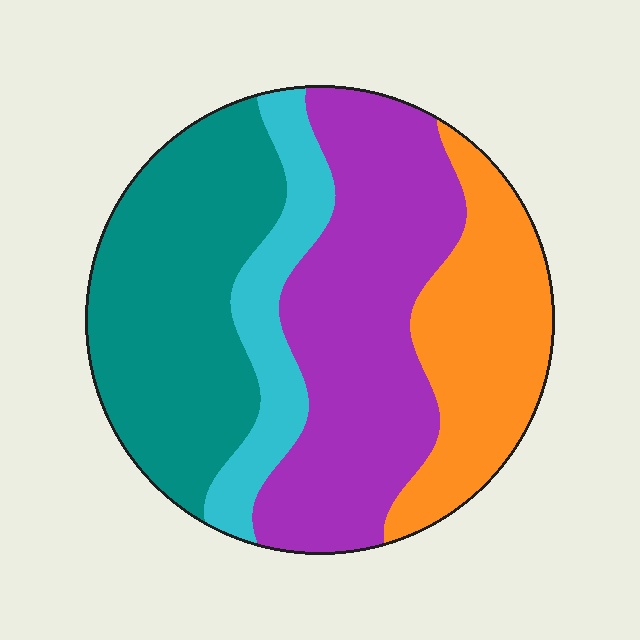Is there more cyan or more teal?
Teal.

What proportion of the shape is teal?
Teal takes up about one third (1/3) of the shape.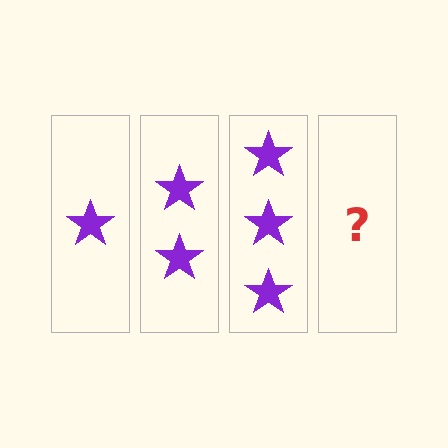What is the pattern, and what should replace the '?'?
The pattern is that each step adds one more star. The '?' should be 4 stars.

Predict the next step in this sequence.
The next step is 4 stars.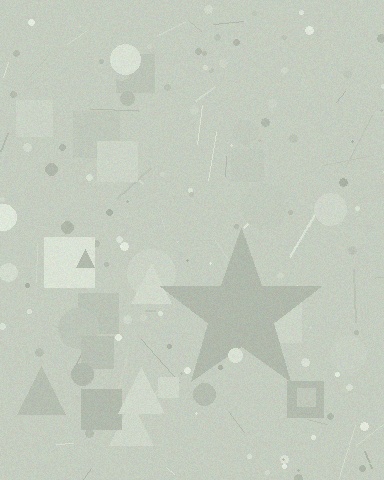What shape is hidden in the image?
A star is hidden in the image.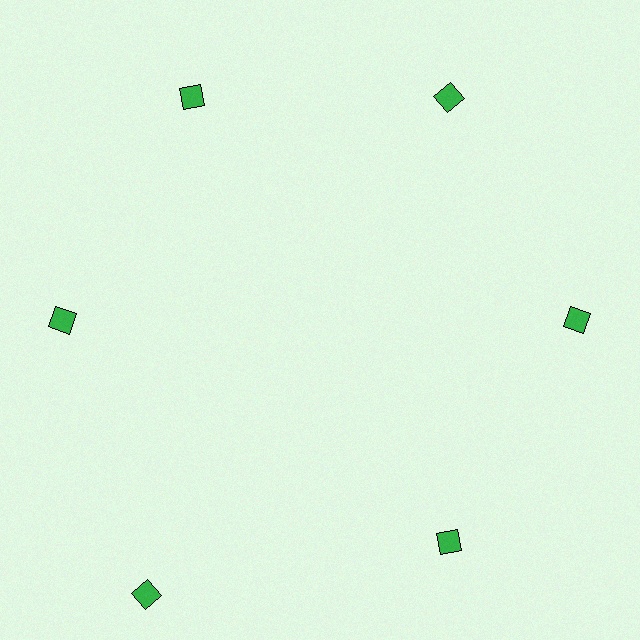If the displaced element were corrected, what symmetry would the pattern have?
It would have 6-fold rotational symmetry — the pattern would map onto itself every 60 degrees.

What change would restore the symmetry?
The symmetry would be restored by moving it inward, back onto the ring so that all 6 diamonds sit at equal angles and equal distance from the center.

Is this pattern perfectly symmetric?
No. The 6 green diamonds are arranged in a ring, but one element near the 7 o'clock position is pushed outward from the center, breaking the 6-fold rotational symmetry.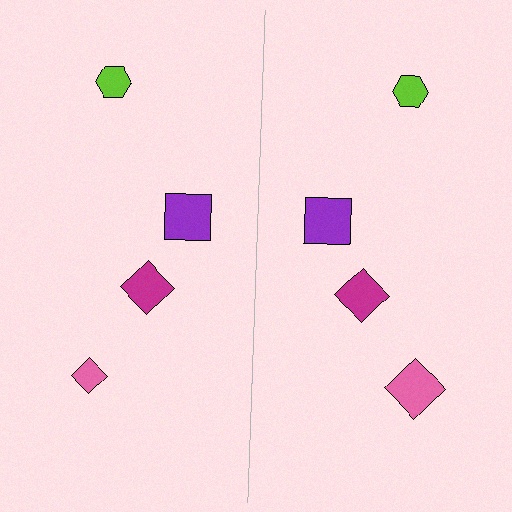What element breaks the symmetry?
The pink diamond on the right side has a different size than its mirror counterpart.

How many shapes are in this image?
There are 8 shapes in this image.